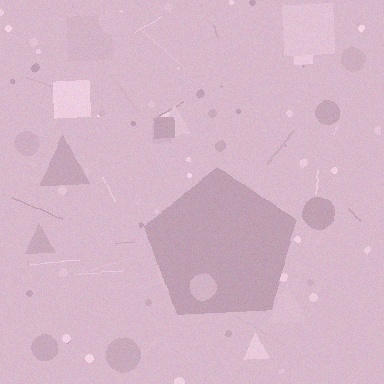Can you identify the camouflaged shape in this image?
The camouflaged shape is a pentagon.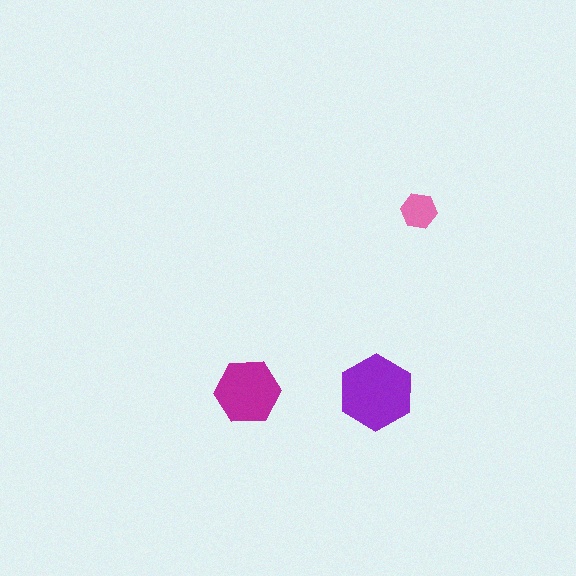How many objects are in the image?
There are 3 objects in the image.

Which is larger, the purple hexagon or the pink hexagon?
The purple one.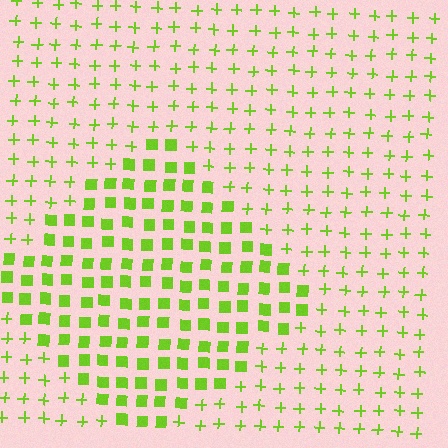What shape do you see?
I see a diamond.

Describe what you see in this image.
The image is filled with small lime elements arranged in a uniform grid. A diamond-shaped region contains squares, while the surrounding area contains plus signs. The boundary is defined purely by the change in element shape.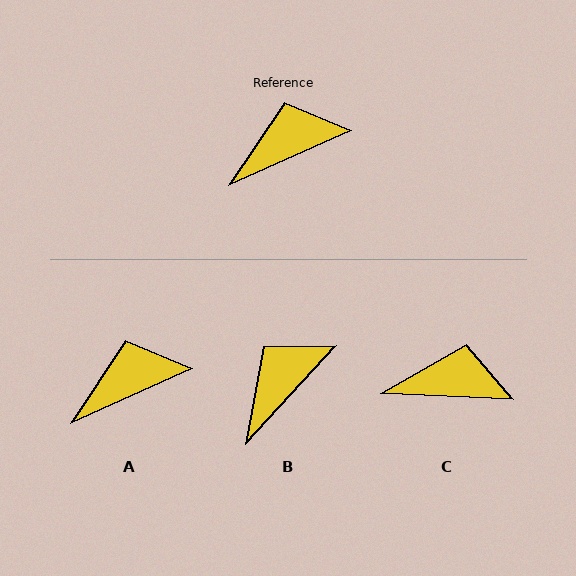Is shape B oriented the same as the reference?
No, it is off by about 23 degrees.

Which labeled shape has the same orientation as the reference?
A.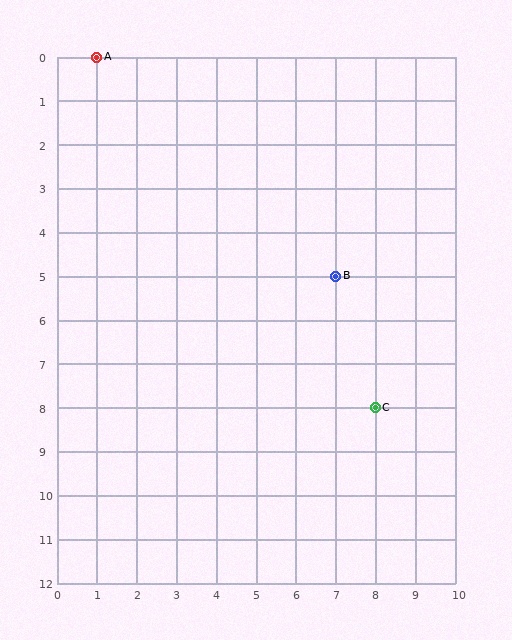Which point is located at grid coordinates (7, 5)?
Point B is at (7, 5).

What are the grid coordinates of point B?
Point B is at grid coordinates (7, 5).